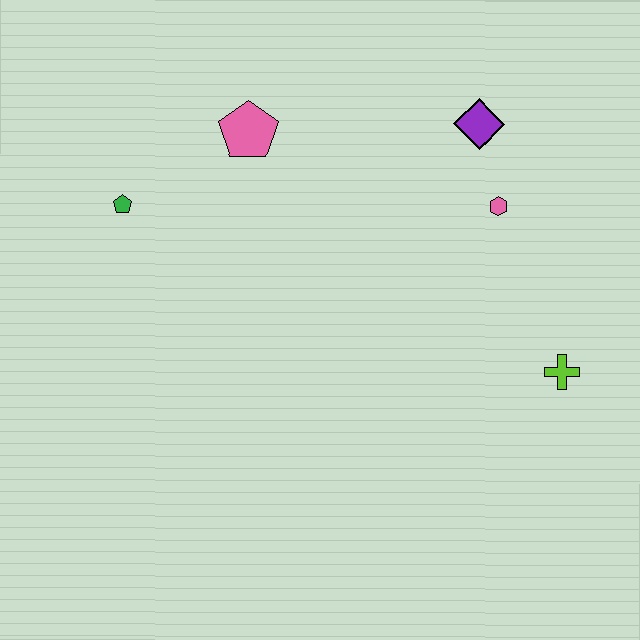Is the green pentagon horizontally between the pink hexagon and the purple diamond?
No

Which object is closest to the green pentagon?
The pink pentagon is closest to the green pentagon.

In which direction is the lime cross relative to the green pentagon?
The lime cross is to the right of the green pentagon.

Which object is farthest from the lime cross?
The green pentagon is farthest from the lime cross.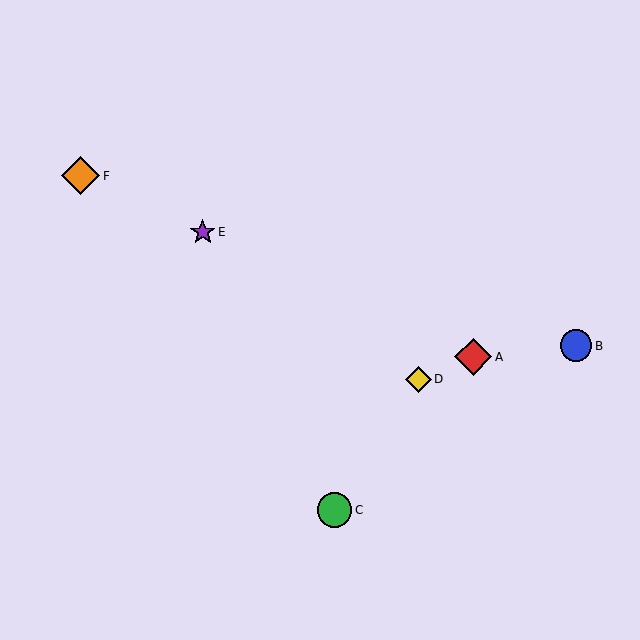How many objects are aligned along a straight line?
3 objects (A, E, F) are aligned along a straight line.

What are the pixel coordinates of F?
Object F is at (81, 176).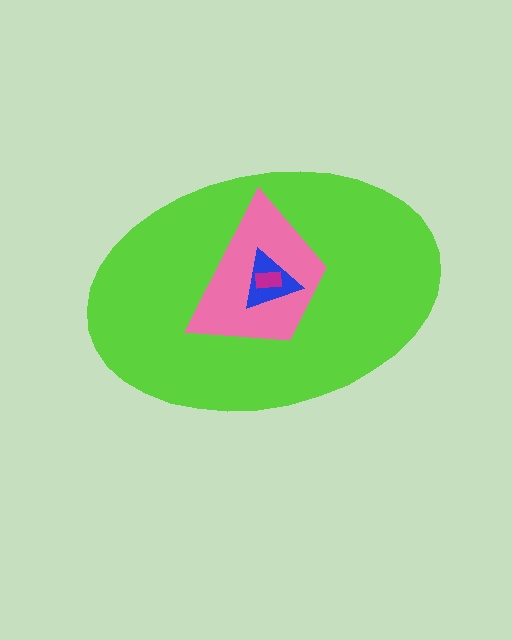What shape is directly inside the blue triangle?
The magenta rectangle.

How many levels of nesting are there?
4.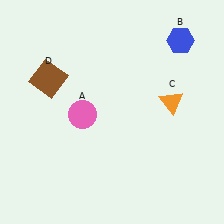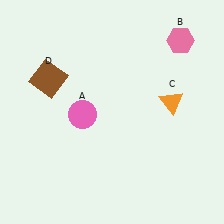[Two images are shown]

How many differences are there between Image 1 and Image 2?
There is 1 difference between the two images.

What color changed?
The hexagon (B) changed from blue in Image 1 to pink in Image 2.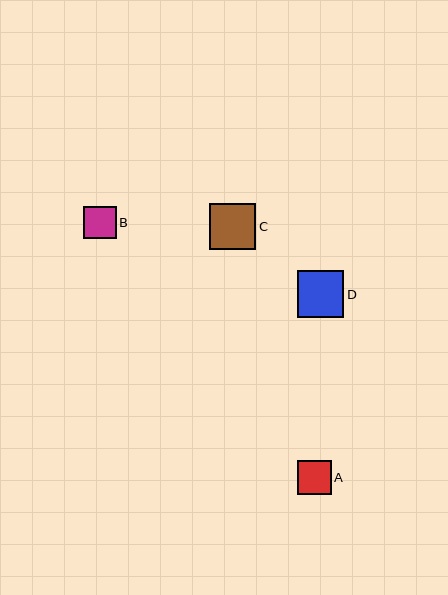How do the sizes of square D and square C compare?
Square D and square C are approximately the same size.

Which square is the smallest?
Square B is the smallest with a size of approximately 32 pixels.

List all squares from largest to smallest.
From largest to smallest: D, C, A, B.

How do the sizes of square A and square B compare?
Square A and square B are approximately the same size.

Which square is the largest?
Square D is the largest with a size of approximately 47 pixels.